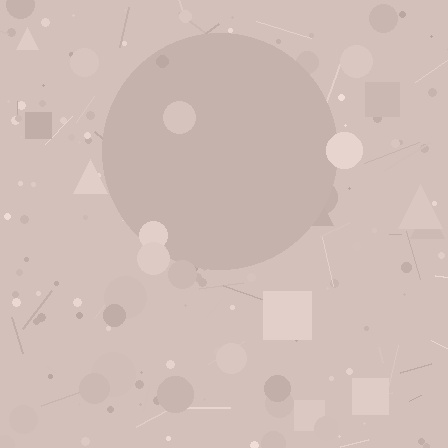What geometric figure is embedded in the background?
A circle is embedded in the background.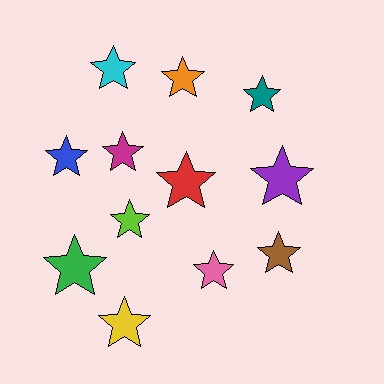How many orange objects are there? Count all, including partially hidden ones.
There is 1 orange object.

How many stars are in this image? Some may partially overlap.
There are 12 stars.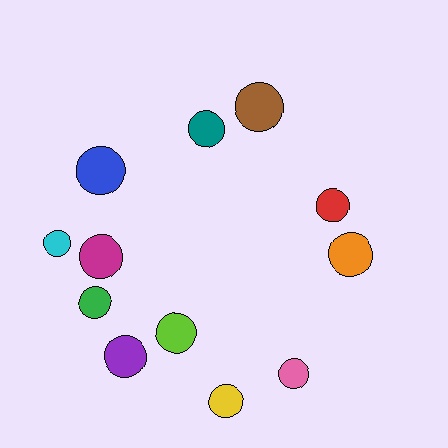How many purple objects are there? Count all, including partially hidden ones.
There is 1 purple object.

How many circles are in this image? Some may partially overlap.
There are 12 circles.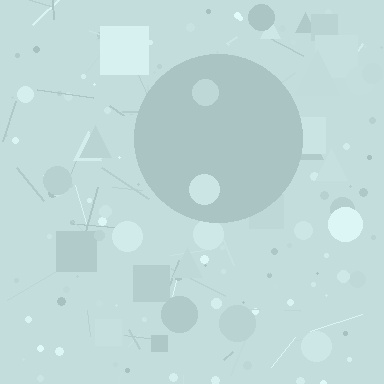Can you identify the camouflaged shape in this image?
The camouflaged shape is a circle.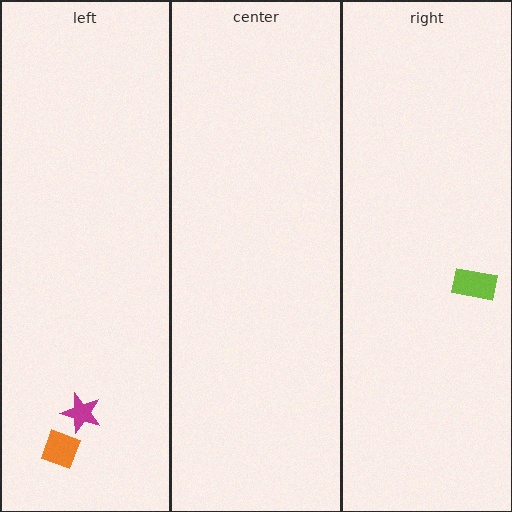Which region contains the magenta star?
The left region.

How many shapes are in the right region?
1.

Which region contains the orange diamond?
The left region.